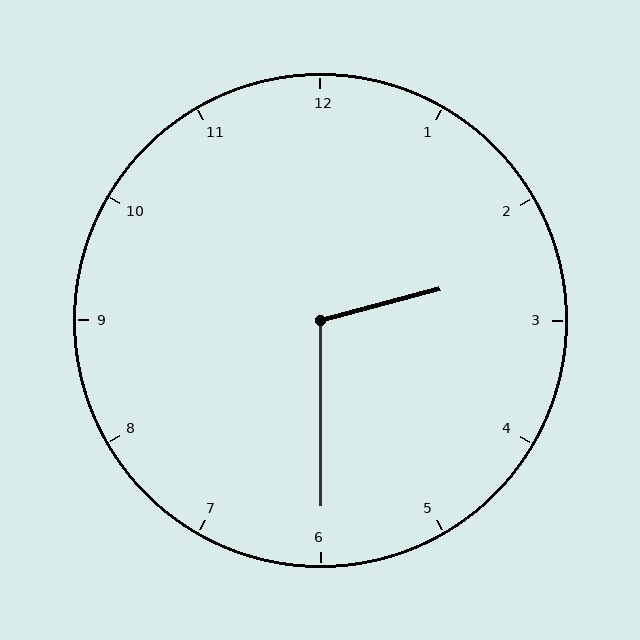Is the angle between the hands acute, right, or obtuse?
It is obtuse.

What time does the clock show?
2:30.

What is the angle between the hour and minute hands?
Approximately 105 degrees.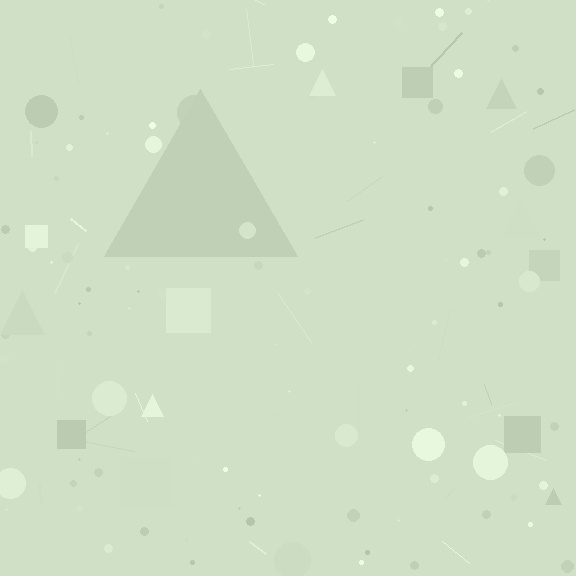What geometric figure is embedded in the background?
A triangle is embedded in the background.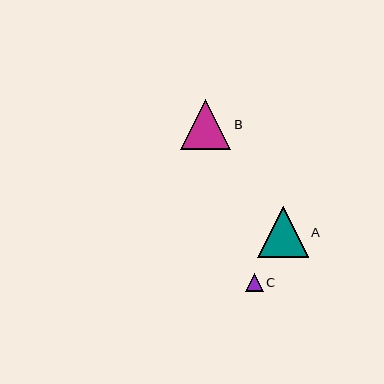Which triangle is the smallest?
Triangle C is the smallest with a size of approximately 18 pixels.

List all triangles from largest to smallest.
From largest to smallest: A, B, C.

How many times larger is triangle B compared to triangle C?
Triangle B is approximately 2.8 times the size of triangle C.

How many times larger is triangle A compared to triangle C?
Triangle A is approximately 2.8 times the size of triangle C.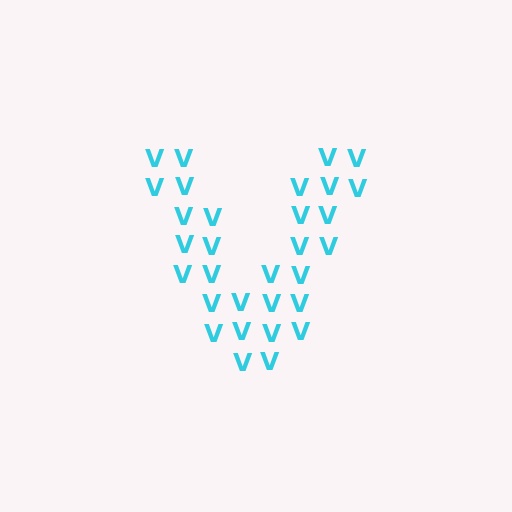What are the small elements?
The small elements are letter V's.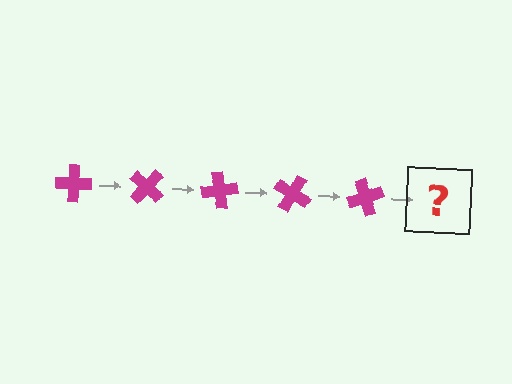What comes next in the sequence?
The next element should be a magenta cross rotated 200 degrees.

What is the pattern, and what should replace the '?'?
The pattern is that the cross rotates 40 degrees each step. The '?' should be a magenta cross rotated 200 degrees.